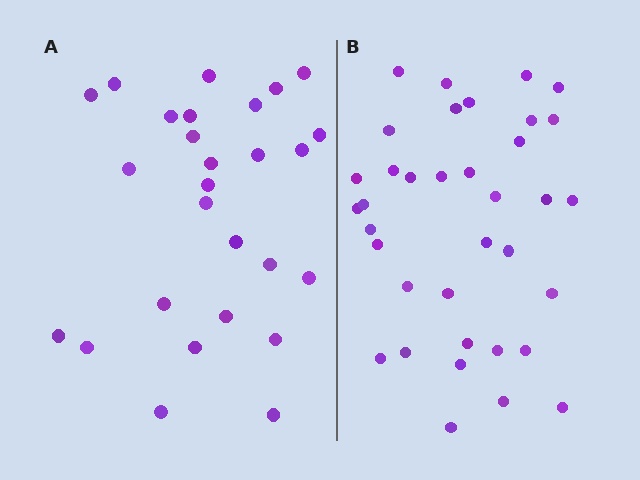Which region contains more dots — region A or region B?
Region B (the right region) has more dots.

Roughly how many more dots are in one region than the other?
Region B has roughly 8 or so more dots than region A.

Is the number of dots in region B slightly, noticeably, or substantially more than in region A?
Region B has noticeably more, but not dramatically so. The ratio is roughly 1.3 to 1.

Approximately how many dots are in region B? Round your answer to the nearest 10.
About 40 dots. (The exact count is 36, which rounds to 40.)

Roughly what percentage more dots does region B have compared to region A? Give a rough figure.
About 35% more.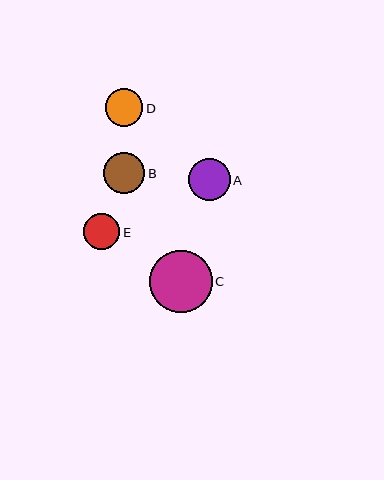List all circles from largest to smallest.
From largest to smallest: C, A, B, D, E.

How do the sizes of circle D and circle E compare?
Circle D and circle E are approximately the same size.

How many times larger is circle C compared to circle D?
Circle C is approximately 1.7 times the size of circle D.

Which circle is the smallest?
Circle E is the smallest with a size of approximately 36 pixels.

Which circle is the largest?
Circle C is the largest with a size of approximately 62 pixels.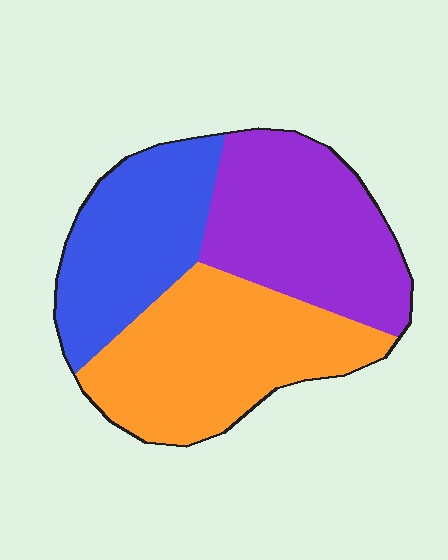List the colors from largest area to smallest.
From largest to smallest: orange, purple, blue.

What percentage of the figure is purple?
Purple takes up about one third (1/3) of the figure.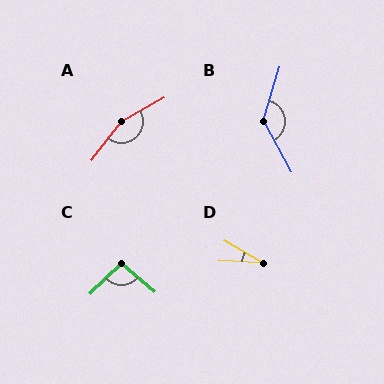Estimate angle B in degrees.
Approximately 134 degrees.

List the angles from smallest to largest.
D (27°), C (95°), B (134°), A (158°).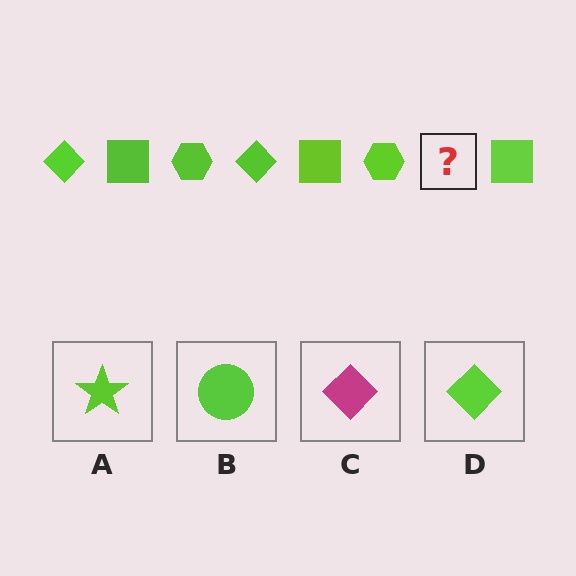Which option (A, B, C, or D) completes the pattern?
D.